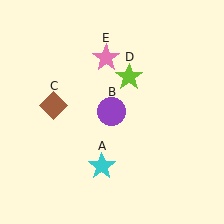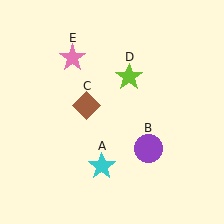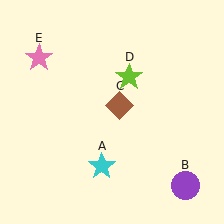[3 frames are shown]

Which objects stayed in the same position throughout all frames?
Cyan star (object A) and lime star (object D) remained stationary.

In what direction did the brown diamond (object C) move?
The brown diamond (object C) moved right.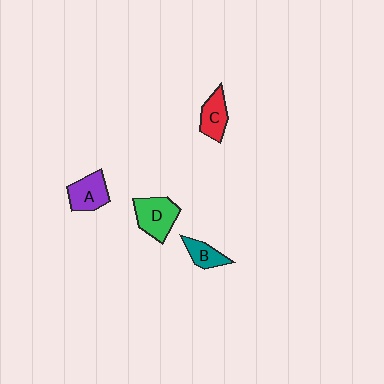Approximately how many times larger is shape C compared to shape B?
Approximately 1.2 times.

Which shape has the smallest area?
Shape B (teal).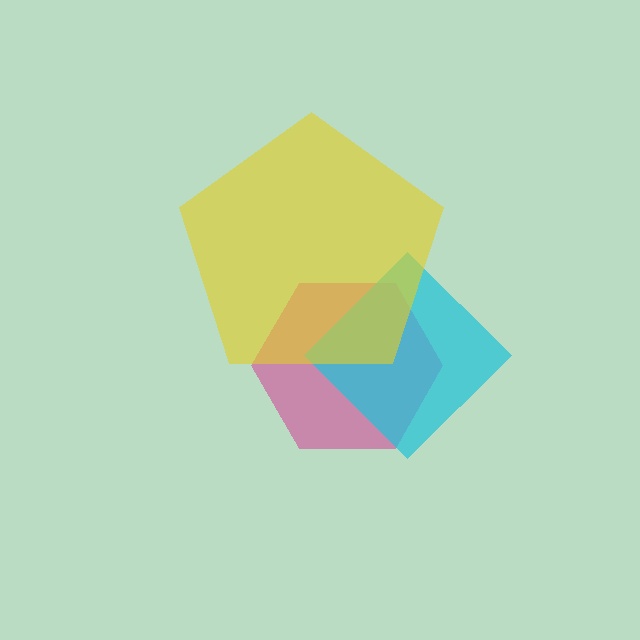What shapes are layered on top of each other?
The layered shapes are: a magenta hexagon, a cyan diamond, a yellow pentagon.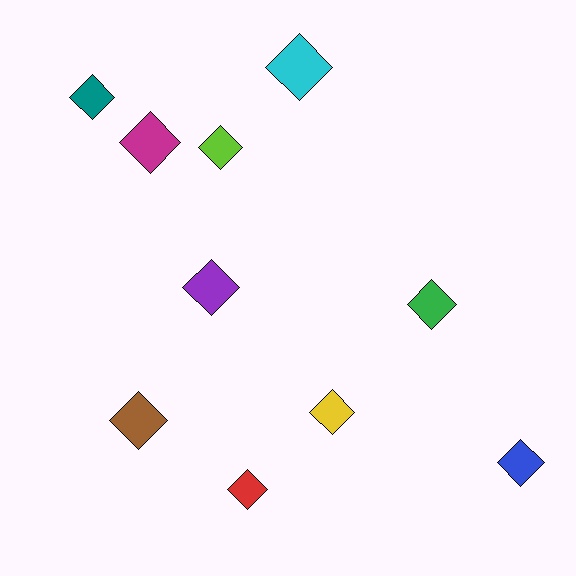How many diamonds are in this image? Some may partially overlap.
There are 10 diamonds.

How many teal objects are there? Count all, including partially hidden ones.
There is 1 teal object.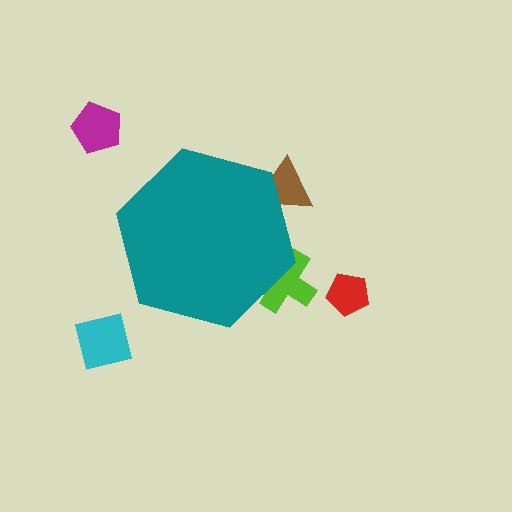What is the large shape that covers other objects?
A teal hexagon.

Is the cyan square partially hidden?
No, the cyan square is fully visible.